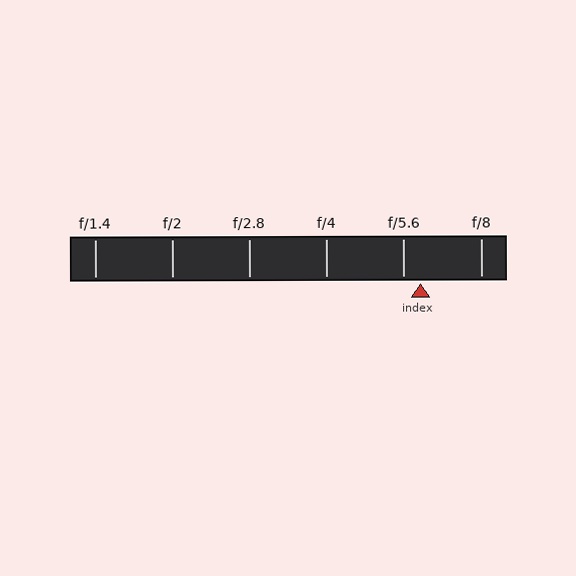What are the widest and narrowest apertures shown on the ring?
The widest aperture shown is f/1.4 and the narrowest is f/8.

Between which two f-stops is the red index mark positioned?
The index mark is between f/5.6 and f/8.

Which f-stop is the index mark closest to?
The index mark is closest to f/5.6.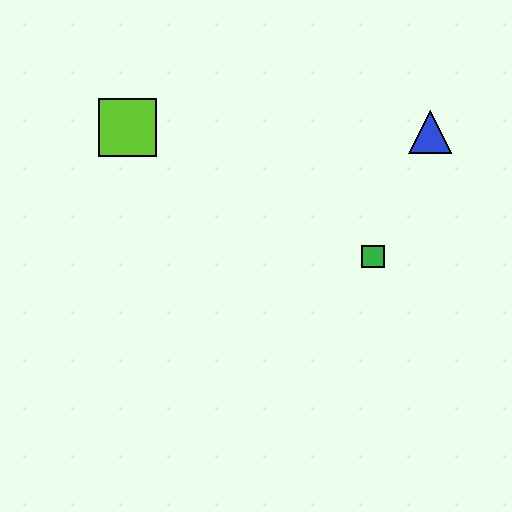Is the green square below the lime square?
Yes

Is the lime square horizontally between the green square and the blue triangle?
No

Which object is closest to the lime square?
The green square is closest to the lime square.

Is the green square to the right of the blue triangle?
No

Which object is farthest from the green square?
The lime square is farthest from the green square.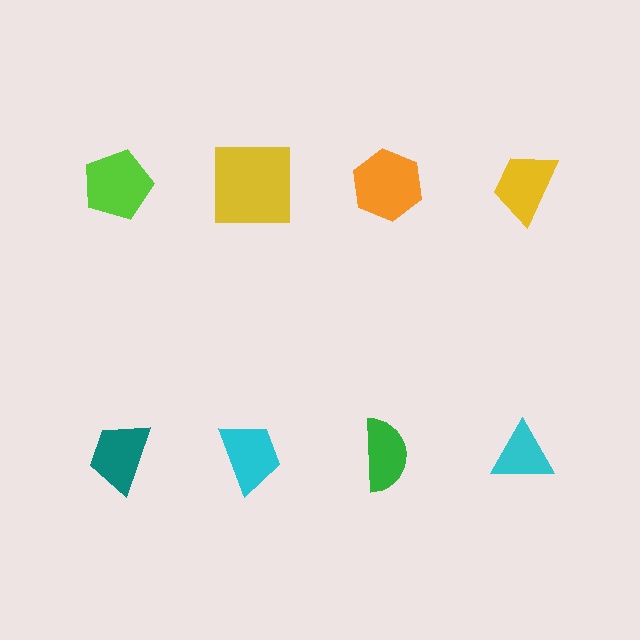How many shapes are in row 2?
4 shapes.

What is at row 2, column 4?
A cyan triangle.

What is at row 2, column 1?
A teal trapezoid.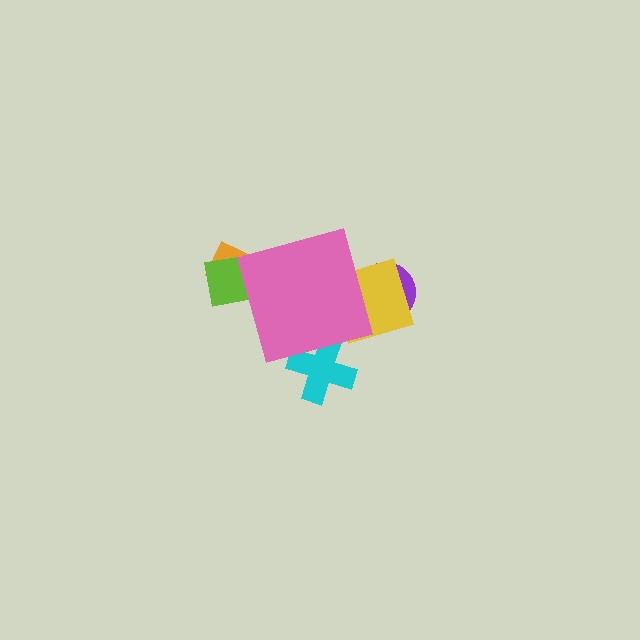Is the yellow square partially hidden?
Yes, the yellow square is partially hidden behind the pink diamond.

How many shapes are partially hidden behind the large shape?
5 shapes are partially hidden.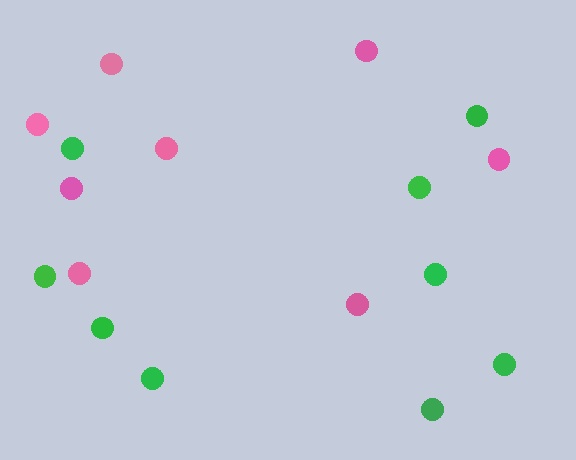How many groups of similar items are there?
There are 2 groups: one group of pink circles (8) and one group of green circles (9).